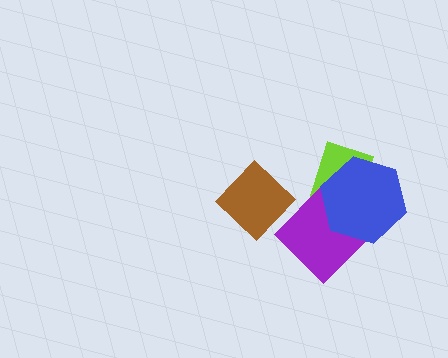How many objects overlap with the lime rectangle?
2 objects overlap with the lime rectangle.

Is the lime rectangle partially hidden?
Yes, it is partially covered by another shape.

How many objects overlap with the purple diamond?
2 objects overlap with the purple diamond.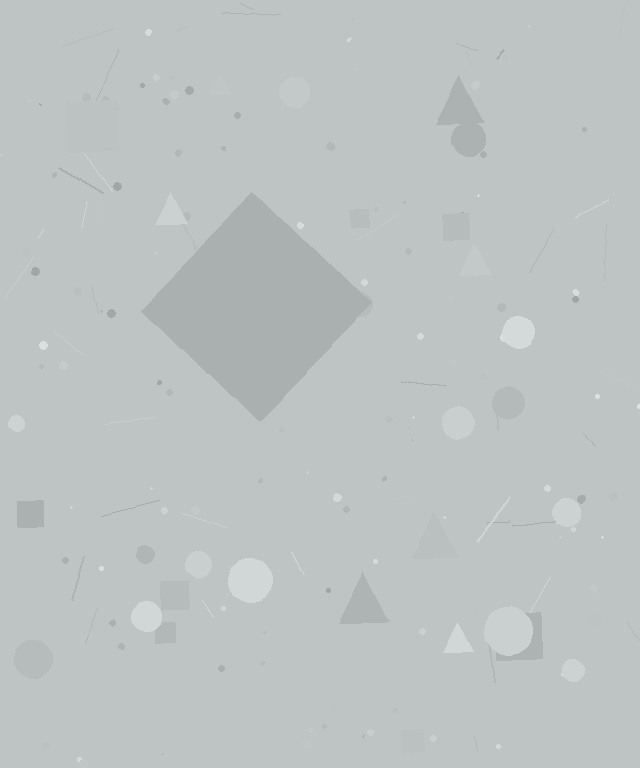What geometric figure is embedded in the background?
A diamond is embedded in the background.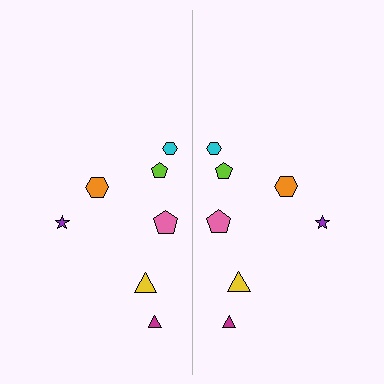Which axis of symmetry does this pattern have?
The pattern has a vertical axis of symmetry running through the center of the image.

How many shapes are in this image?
There are 14 shapes in this image.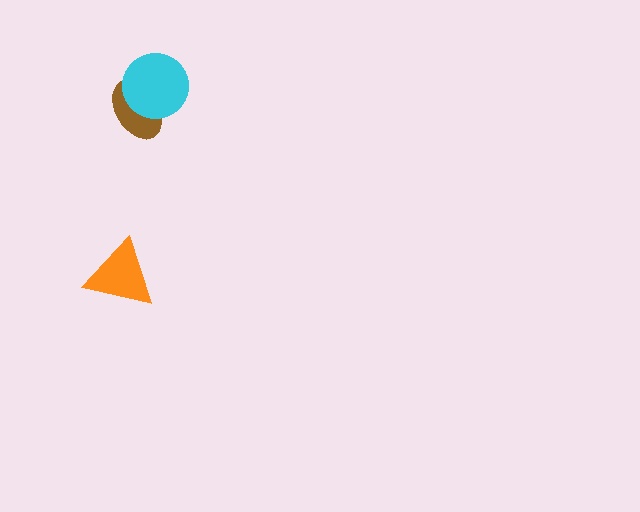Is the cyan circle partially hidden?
No, no other shape covers it.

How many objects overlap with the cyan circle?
1 object overlaps with the cyan circle.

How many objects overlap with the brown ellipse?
1 object overlaps with the brown ellipse.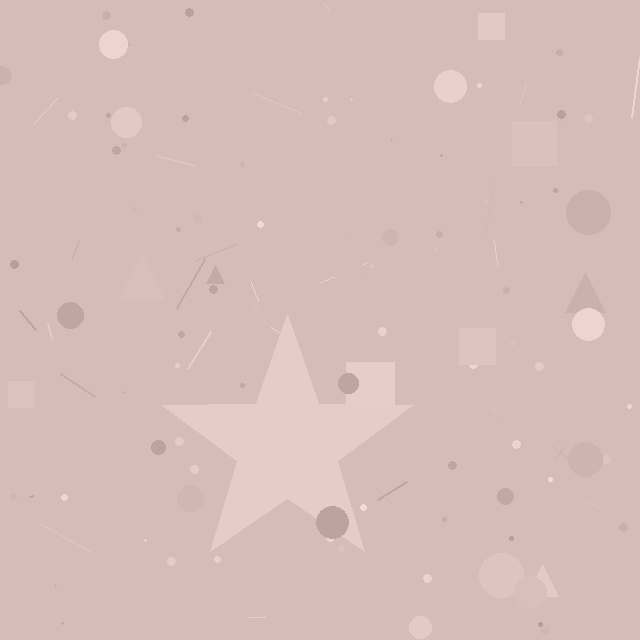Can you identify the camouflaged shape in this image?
The camouflaged shape is a star.